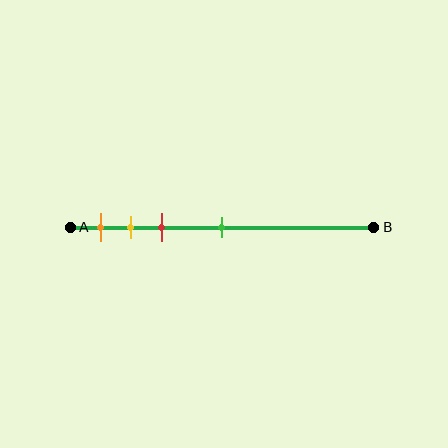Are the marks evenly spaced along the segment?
No, the marks are not evenly spaced.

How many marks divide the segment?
There are 4 marks dividing the segment.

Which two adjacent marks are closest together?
The yellow and red marks are the closest adjacent pair.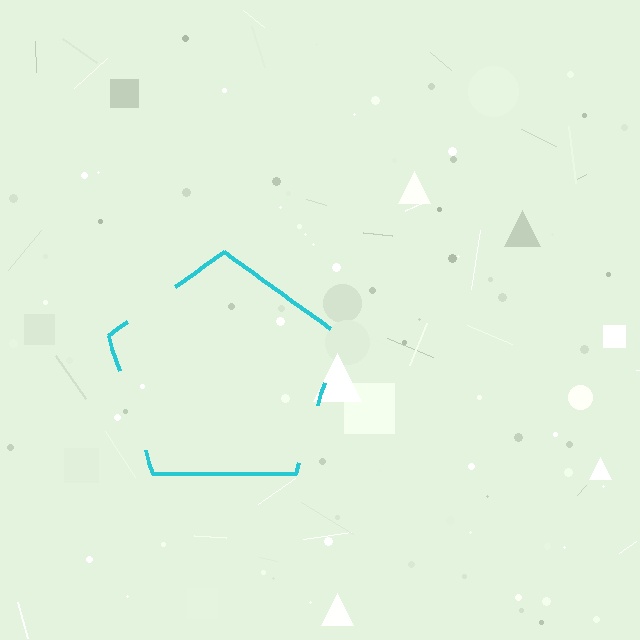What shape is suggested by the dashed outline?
The dashed outline suggests a pentagon.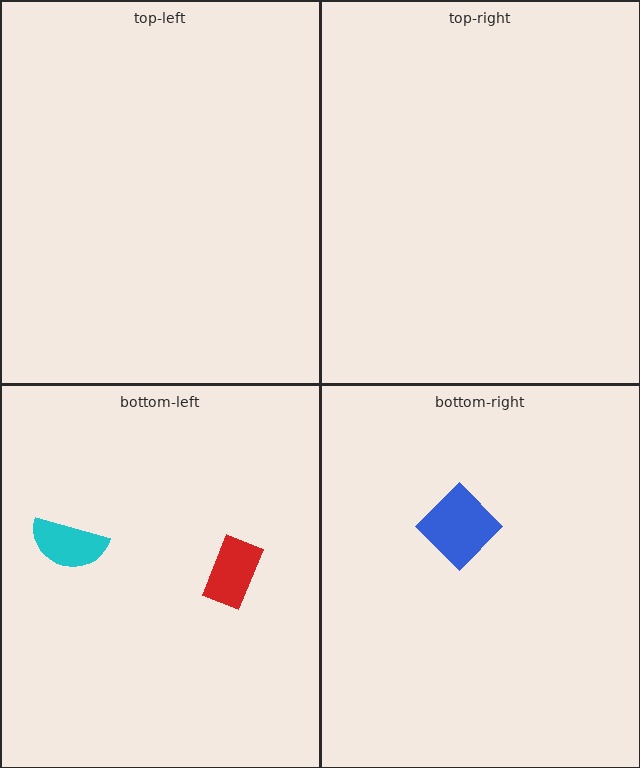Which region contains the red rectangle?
The bottom-left region.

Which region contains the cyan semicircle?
The bottom-left region.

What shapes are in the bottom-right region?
The blue diamond.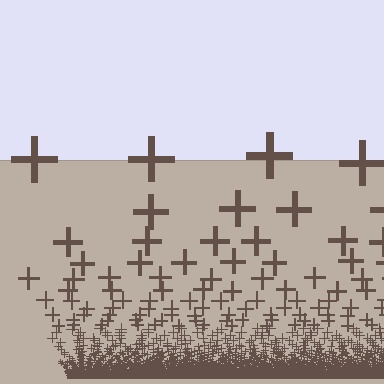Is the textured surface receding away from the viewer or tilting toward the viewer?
The surface appears to tilt toward the viewer. Texture elements get larger and sparser toward the top.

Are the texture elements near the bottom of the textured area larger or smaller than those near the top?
Smaller. The gradient is inverted — elements near the bottom are smaller and denser.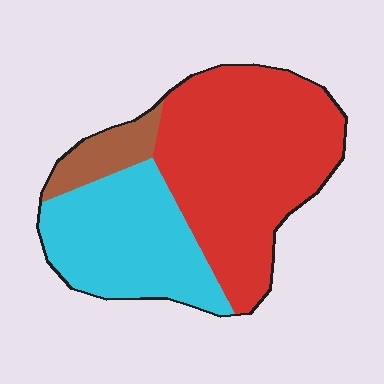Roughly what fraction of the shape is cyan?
Cyan takes up about one third (1/3) of the shape.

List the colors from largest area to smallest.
From largest to smallest: red, cyan, brown.